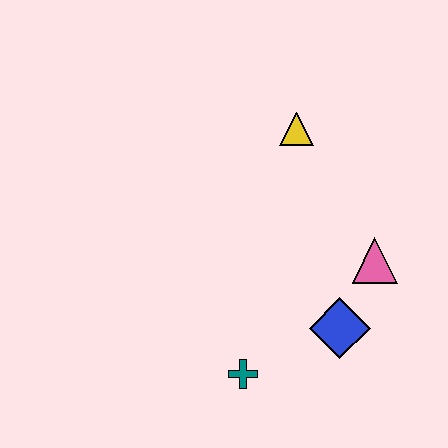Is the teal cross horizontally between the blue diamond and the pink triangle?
No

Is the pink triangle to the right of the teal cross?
Yes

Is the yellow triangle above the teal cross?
Yes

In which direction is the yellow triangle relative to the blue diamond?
The yellow triangle is above the blue diamond.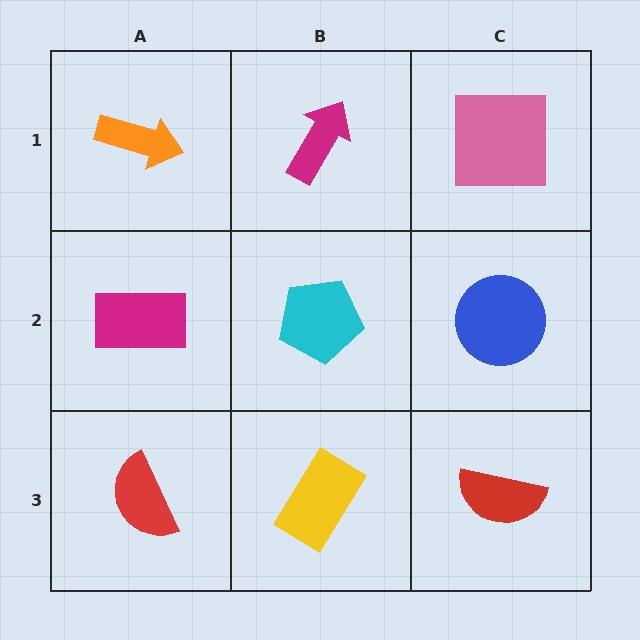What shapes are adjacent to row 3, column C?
A blue circle (row 2, column C), a yellow rectangle (row 3, column B).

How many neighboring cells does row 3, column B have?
3.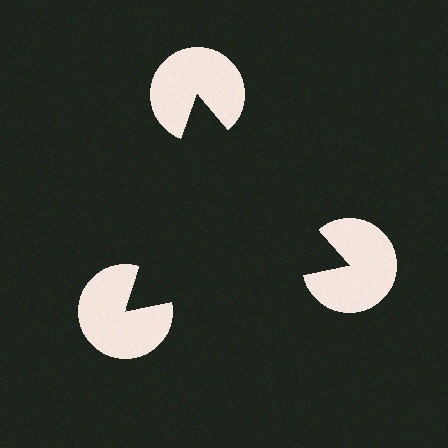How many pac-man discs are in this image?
There are 3 — one at each vertex of the illusory triangle.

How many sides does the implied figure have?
3 sides.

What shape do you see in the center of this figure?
An illusory triangle — its edges are inferred from the aligned wedge cuts in the pac-man discs, not physically drawn.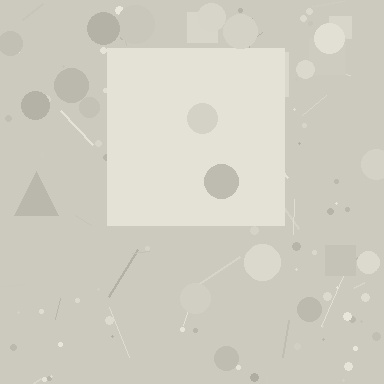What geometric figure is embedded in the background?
A square is embedded in the background.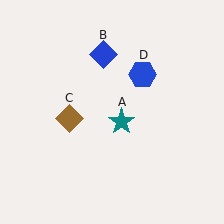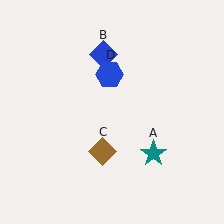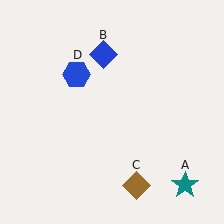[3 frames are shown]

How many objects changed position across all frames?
3 objects changed position: teal star (object A), brown diamond (object C), blue hexagon (object D).